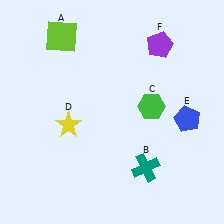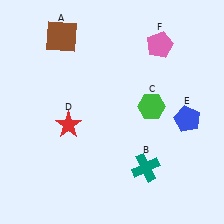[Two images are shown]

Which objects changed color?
A changed from lime to brown. D changed from yellow to red. F changed from purple to pink.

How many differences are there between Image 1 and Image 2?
There are 3 differences between the two images.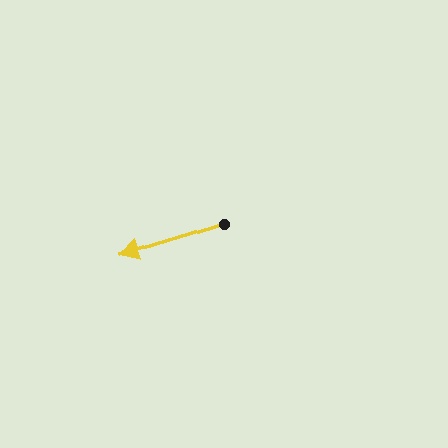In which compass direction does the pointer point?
West.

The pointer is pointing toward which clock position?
Roughly 8 o'clock.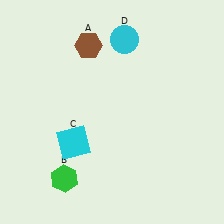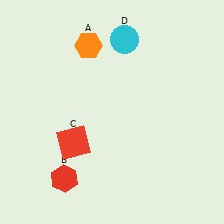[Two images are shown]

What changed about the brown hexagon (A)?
In Image 1, A is brown. In Image 2, it changed to orange.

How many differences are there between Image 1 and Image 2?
There are 3 differences between the two images.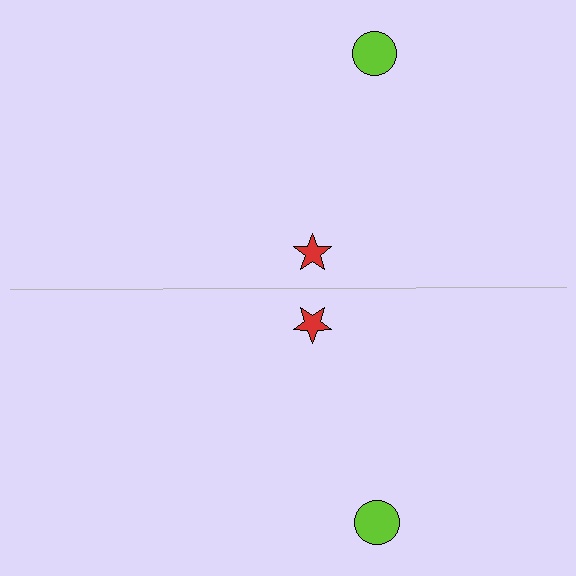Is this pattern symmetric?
Yes, this pattern has bilateral (reflection) symmetry.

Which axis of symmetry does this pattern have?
The pattern has a horizontal axis of symmetry running through the center of the image.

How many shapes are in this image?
There are 4 shapes in this image.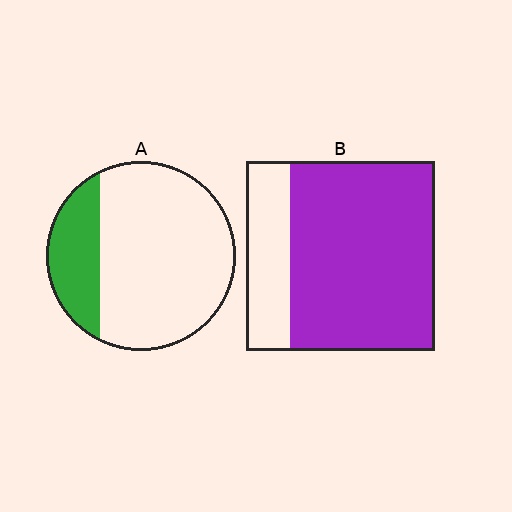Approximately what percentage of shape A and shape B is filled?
A is approximately 25% and B is approximately 75%.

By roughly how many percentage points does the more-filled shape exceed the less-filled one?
By roughly 55 percentage points (B over A).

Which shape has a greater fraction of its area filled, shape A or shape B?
Shape B.